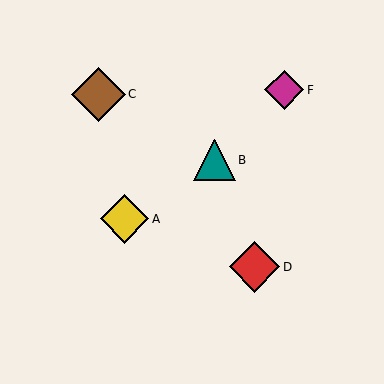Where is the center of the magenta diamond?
The center of the magenta diamond is at (284, 90).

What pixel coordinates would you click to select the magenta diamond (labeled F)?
Click at (284, 90) to select the magenta diamond F.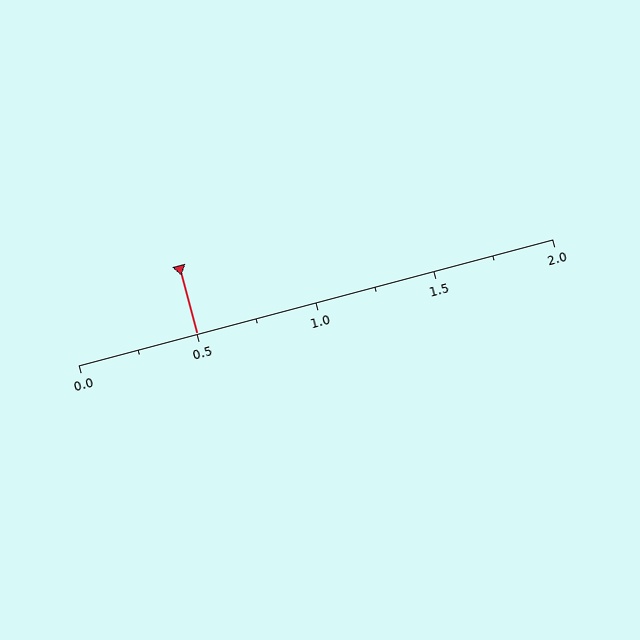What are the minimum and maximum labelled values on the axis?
The axis runs from 0.0 to 2.0.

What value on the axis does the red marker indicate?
The marker indicates approximately 0.5.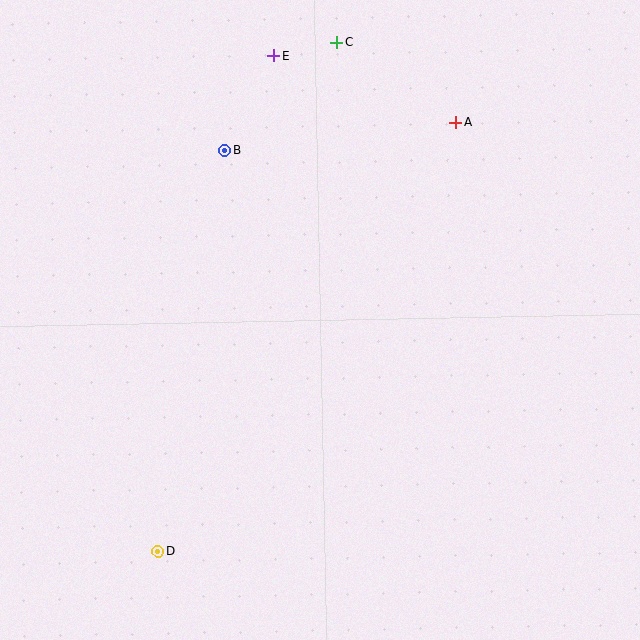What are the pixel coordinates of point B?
Point B is at (225, 150).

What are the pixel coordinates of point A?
Point A is at (456, 123).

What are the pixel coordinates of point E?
Point E is at (274, 55).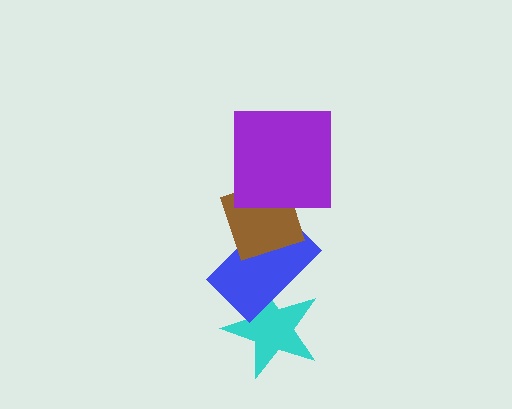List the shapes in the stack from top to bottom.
From top to bottom: the purple square, the brown diamond, the blue rectangle, the cyan star.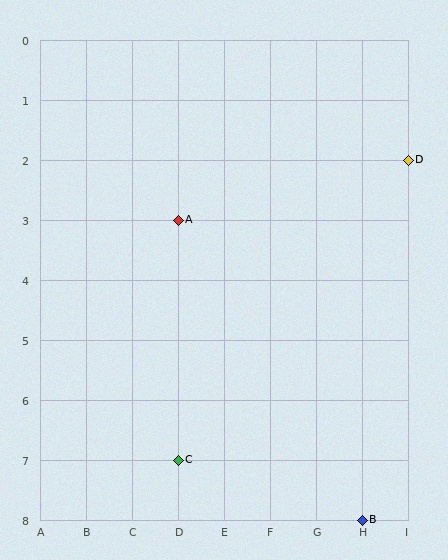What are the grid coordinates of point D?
Point D is at grid coordinates (I, 2).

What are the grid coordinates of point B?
Point B is at grid coordinates (H, 8).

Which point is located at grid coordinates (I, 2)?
Point D is at (I, 2).